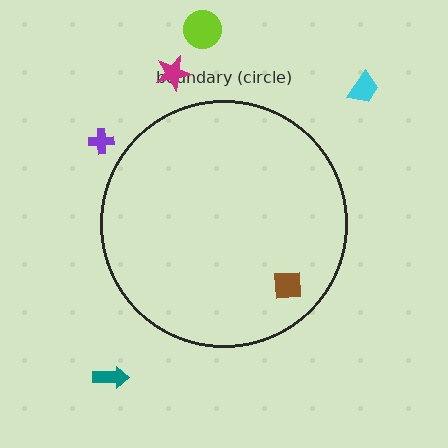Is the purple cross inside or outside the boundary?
Outside.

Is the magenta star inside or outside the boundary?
Outside.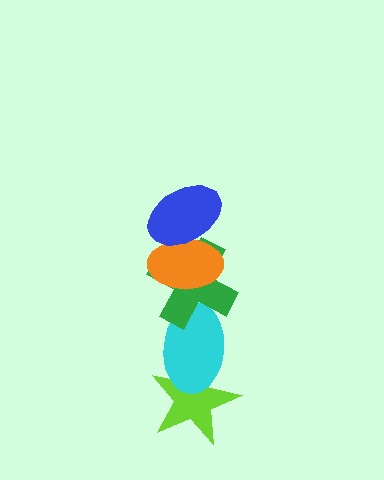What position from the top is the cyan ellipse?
The cyan ellipse is 4th from the top.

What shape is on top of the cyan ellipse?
The green cross is on top of the cyan ellipse.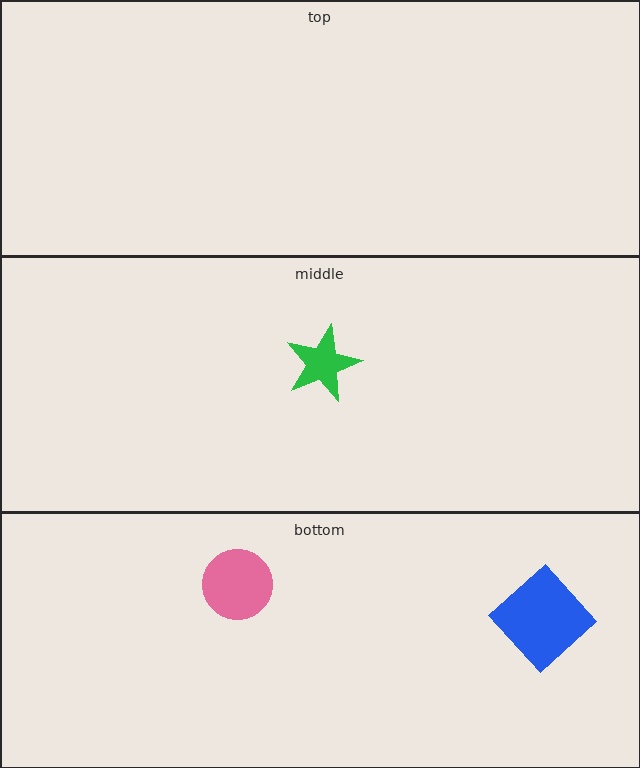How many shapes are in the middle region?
1.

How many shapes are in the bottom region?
2.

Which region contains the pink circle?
The bottom region.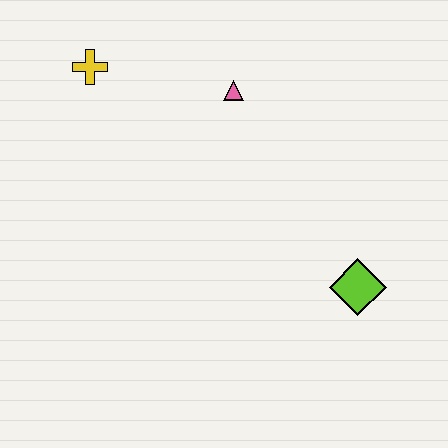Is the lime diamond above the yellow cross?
No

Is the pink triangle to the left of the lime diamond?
Yes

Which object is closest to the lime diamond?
The pink triangle is closest to the lime diamond.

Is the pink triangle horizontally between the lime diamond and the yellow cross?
Yes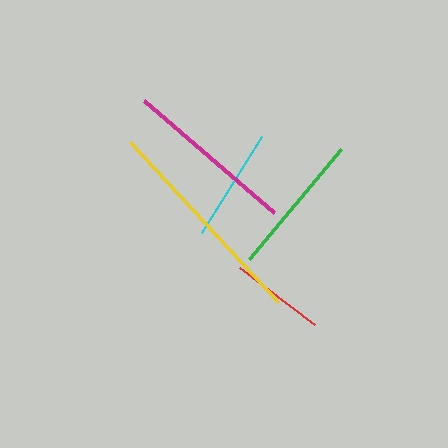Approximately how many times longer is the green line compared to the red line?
The green line is approximately 1.5 times the length of the red line.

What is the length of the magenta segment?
The magenta segment is approximately 172 pixels long.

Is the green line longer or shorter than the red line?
The green line is longer than the red line.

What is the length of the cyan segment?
The cyan segment is approximately 114 pixels long.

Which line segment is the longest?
The yellow line is the longest at approximately 218 pixels.